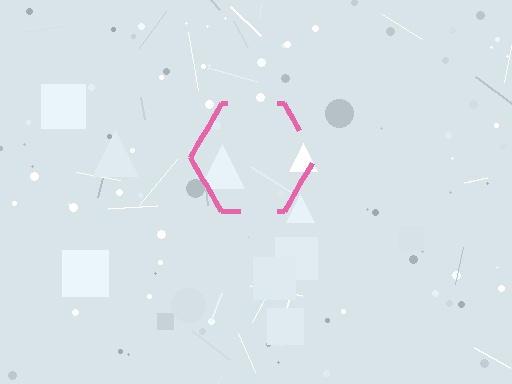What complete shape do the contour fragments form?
The contour fragments form a hexagon.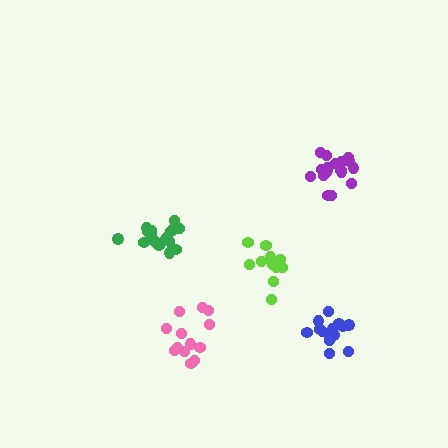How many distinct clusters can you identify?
There are 5 distinct clusters.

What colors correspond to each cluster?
The clusters are colored: purple, green, pink, lime, blue.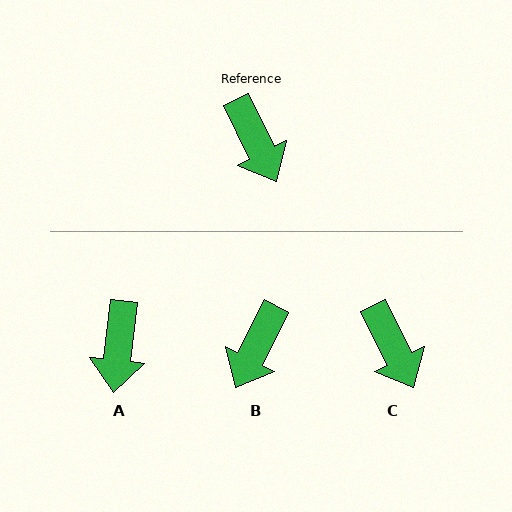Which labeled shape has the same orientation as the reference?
C.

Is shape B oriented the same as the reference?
No, it is off by about 53 degrees.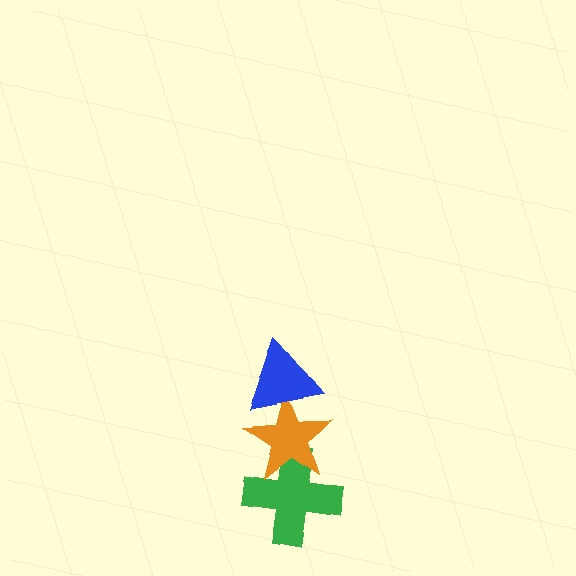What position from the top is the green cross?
The green cross is 3rd from the top.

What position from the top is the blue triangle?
The blue triangle is 1st from the top.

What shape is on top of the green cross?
The orange star is on top of the green cross.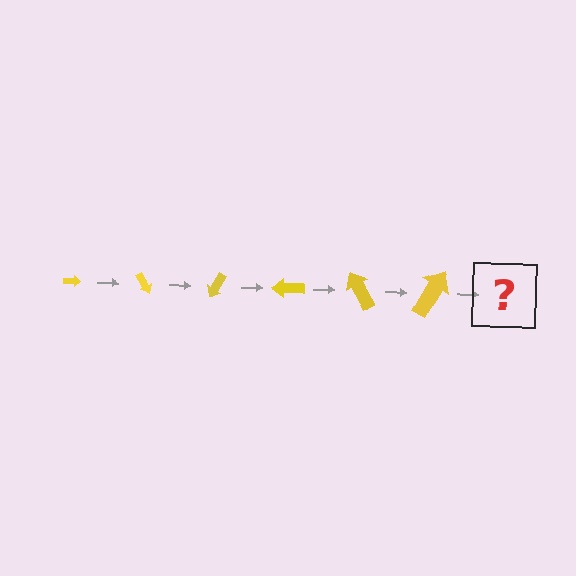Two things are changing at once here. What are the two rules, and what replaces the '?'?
The two rules are that the arrow grows larger each step and it rotates 60 degrees each step. The '?' should be an arrow, larger than the previous one and rotated 360 degrees from the start.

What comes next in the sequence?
The next element should be an arrow, larger than the previous one and rotated 360 degrees from the start.